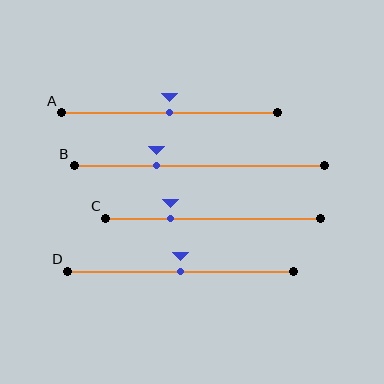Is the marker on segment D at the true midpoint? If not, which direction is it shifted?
Yes, the marker on segment D is at the true midpoint.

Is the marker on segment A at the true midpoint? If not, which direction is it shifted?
Yes, the marker on segment A is at the true midpoint.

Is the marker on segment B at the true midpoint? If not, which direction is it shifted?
No, the marker on segment B is shifted to the left by about 17% of the segment length.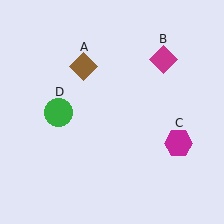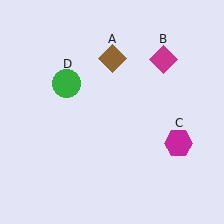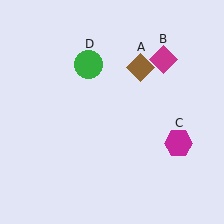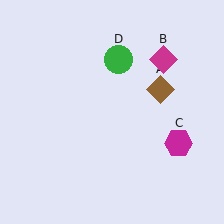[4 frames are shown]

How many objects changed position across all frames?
2 objects changed position: brown diamond (object A), green circle (object D).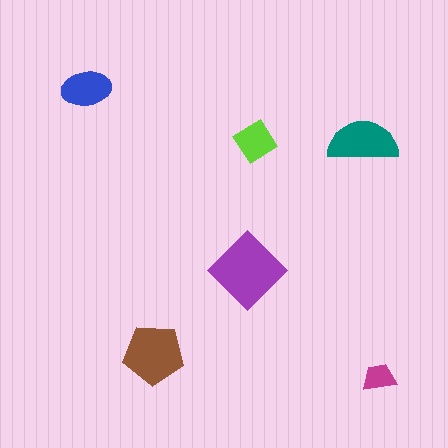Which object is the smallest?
The magenta trapezoid.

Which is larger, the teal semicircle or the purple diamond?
The purple diamond.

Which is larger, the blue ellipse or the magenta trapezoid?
The blue ellipse.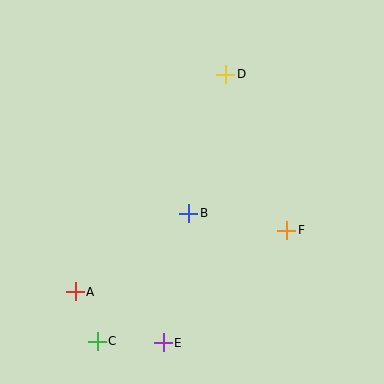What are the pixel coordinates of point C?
Point C is at (97, 342).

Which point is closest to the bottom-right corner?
Point F is closest to the bottom-right corner.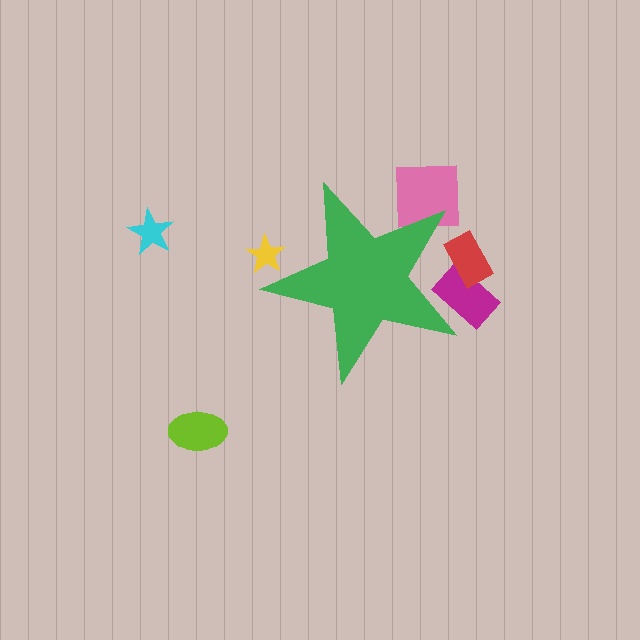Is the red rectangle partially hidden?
Yes, the red rectangle is partially hidden behind the green star.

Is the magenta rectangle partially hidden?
Yes, the magenta rectangle is partially hidden behind the green star.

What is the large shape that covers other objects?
A green star.